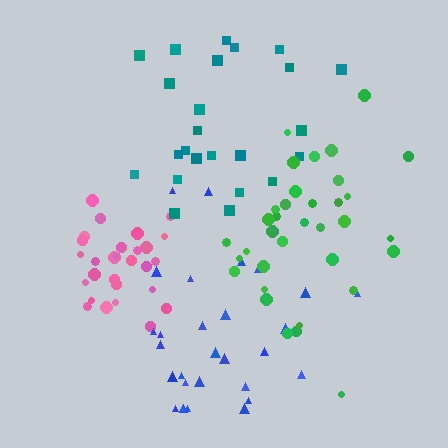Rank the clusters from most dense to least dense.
pink, green, blue, teal.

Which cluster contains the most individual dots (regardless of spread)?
Green (35).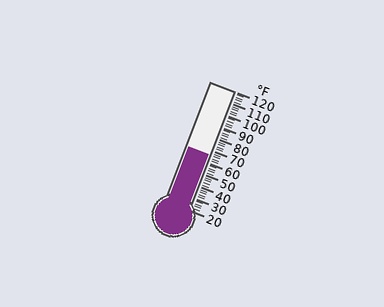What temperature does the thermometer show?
The thermometer shows approximately 66°F.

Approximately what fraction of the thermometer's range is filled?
The thermometer is filled to approximately 45% of its range.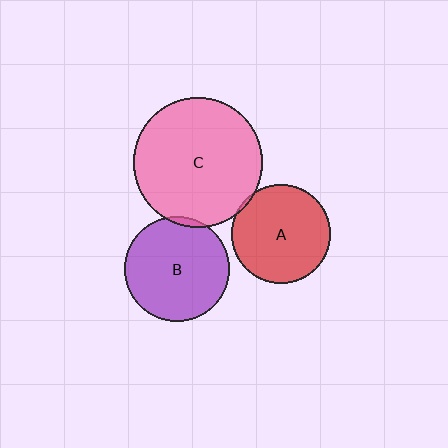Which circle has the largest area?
Circle C (pink).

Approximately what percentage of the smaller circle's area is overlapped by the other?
Approximately 5%.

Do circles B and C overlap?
Yes.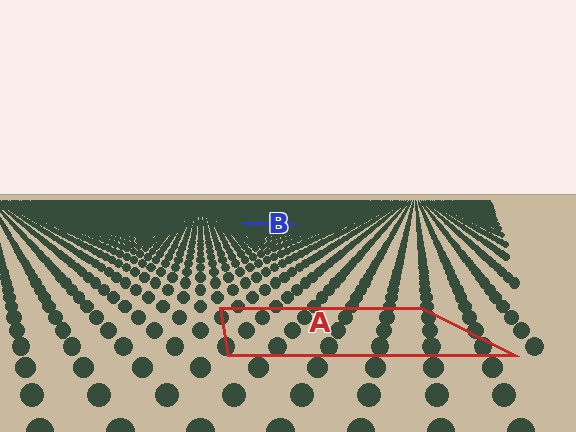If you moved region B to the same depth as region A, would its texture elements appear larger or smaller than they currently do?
They would appear larger. At a closer depth, the same texture elements are projected at a bigger on-screen size.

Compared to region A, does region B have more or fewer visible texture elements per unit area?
Region B has more texture elements per unit area — they are packed more densely because it is farther away.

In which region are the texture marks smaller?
The texture marks are smaller in region B, because it is farther away.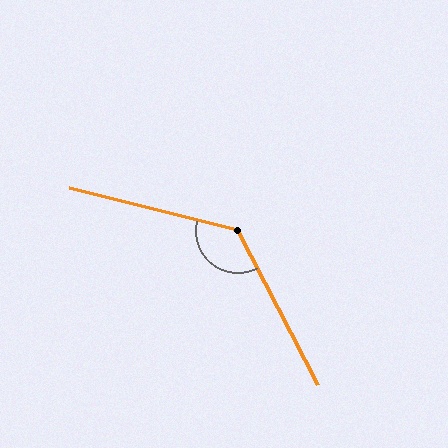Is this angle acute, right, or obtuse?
It is obtuse.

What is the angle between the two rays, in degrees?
Approximately 131 degrees.